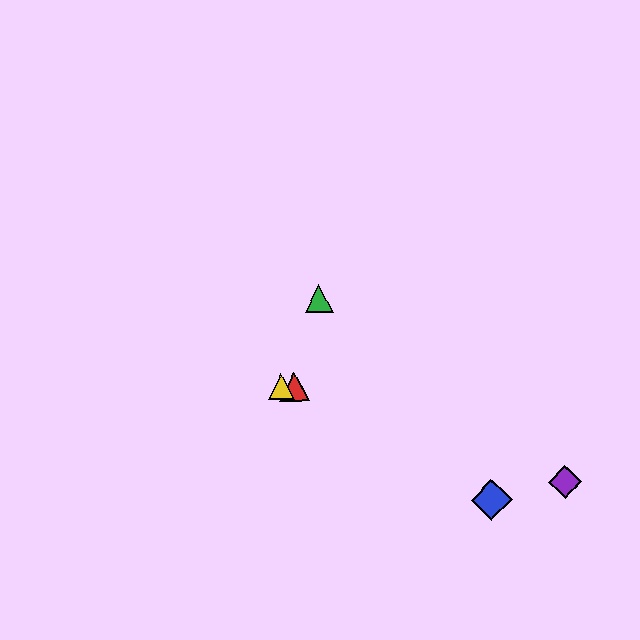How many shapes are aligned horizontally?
2 shapes (the red triangle, the yellow triangle) are aligned horizontally.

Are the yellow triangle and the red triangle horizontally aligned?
Yes, both are at y≈387.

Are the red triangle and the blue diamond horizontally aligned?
No, the red triangle is at y≈386 and the blue diamond is at y≈500.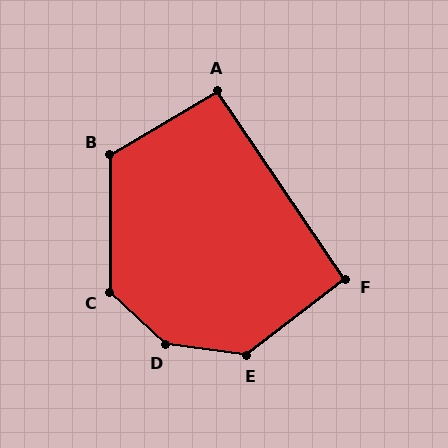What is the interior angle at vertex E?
Approximately 134 degrees (obtuse).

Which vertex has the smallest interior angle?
A, at approximately 93 degrees.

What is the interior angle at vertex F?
Approximately 94 degrees (approximately right).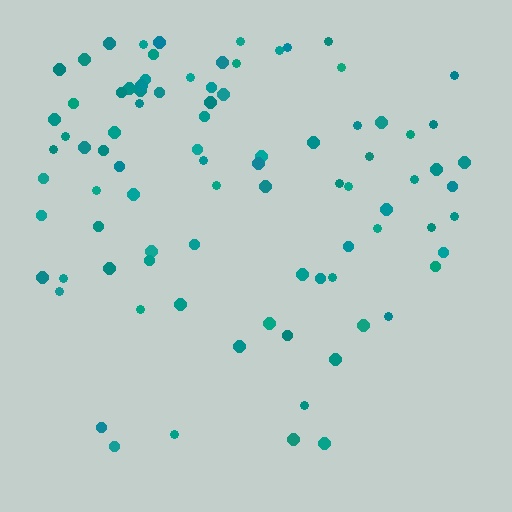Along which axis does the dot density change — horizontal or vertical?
Vertical.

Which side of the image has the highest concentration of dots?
The top.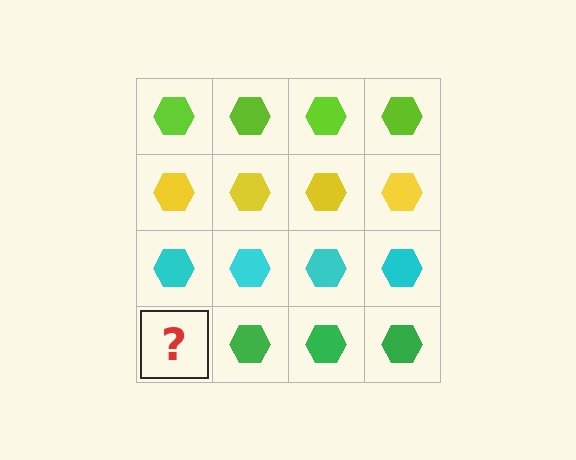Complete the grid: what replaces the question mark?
The question mark should be replaced with a green hexagon.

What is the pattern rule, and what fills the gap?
The rule is that each row has a consistent color. The gap should be filled with a green hexagon.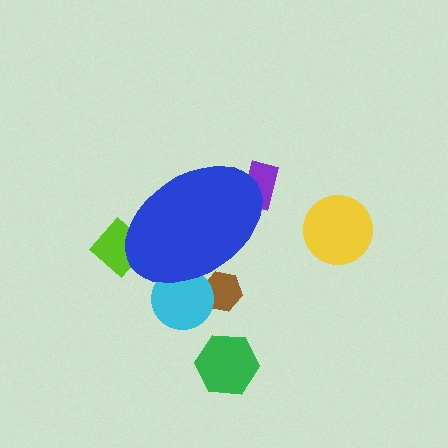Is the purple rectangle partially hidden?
Yes, the purple rectangle is partially hidden behind the blue ellipse.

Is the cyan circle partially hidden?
Yes, the cyan circle is partially hidden behind the blue ellipse.